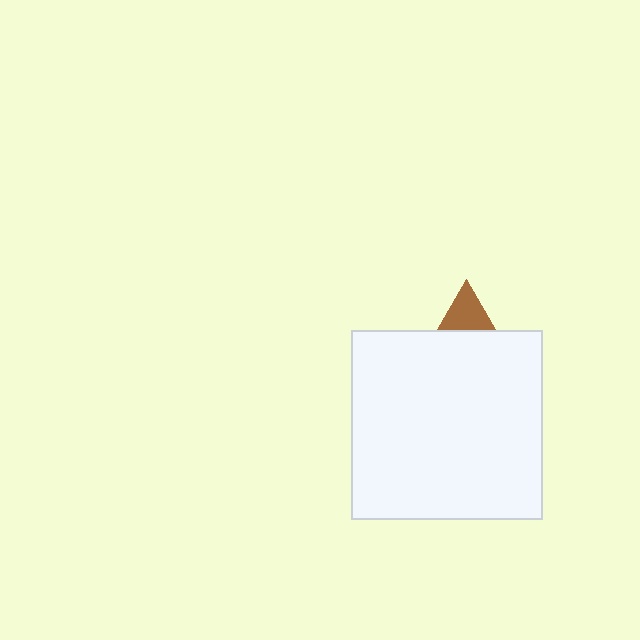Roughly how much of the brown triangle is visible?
A small part of it is visible (roughly 36%).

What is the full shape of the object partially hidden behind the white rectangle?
The partially hidden object is a brown triangle.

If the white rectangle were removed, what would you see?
You would see the complete brown triangle.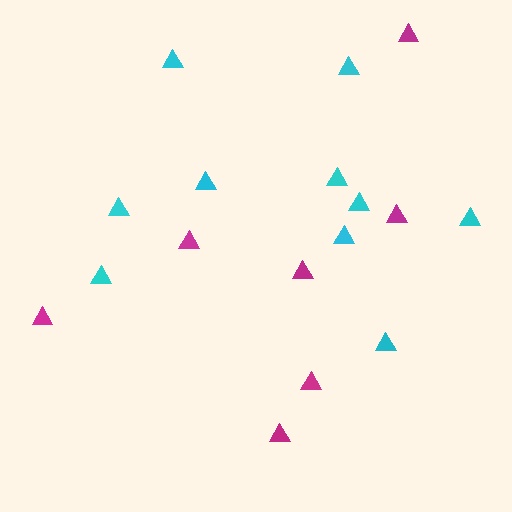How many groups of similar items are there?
There are 2 groups: one group of cyan triangles (10) and one group of magenta triangles (7).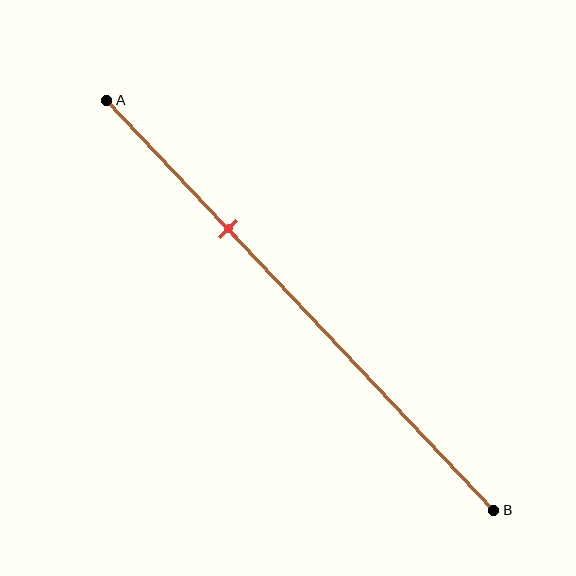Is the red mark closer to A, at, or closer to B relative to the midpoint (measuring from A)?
The red mark is closer to point A than the midpoint of segment AB.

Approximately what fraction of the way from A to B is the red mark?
The red mark is approximately 30% of the way from A to B.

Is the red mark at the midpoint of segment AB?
No, the mark is at about 30% from A, not at the 50% midpoint.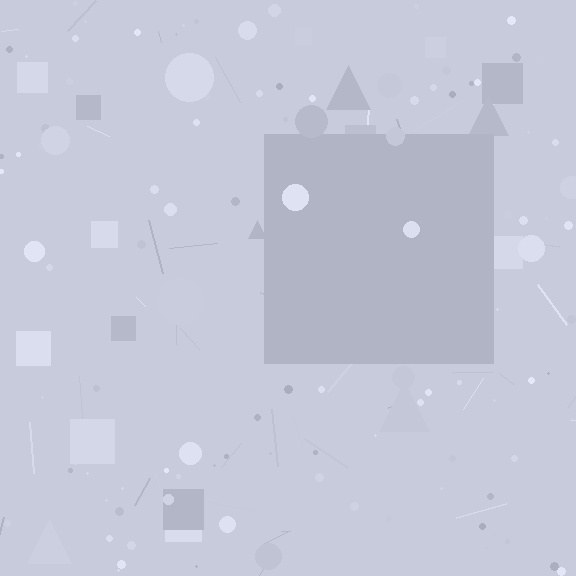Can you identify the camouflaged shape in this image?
The camouflaged shape is a square.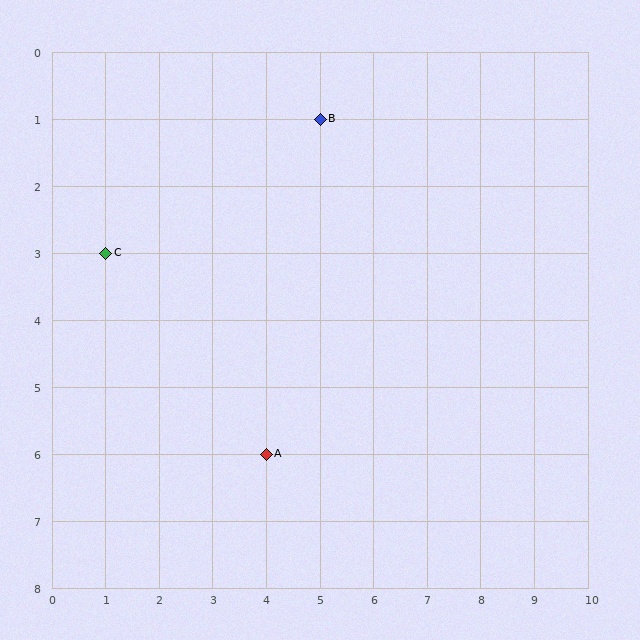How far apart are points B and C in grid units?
Points B and C are 4 columns and 2 rows apart (about 4.5 grid units diagonally).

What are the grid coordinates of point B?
Point B is at grid coordinates (5, 1).